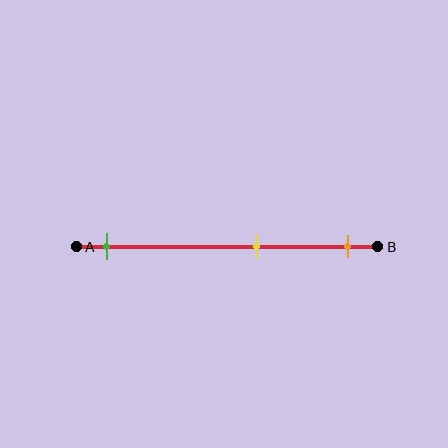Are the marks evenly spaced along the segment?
No, the marks are not evenly spaced.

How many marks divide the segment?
There are 3 marks dividing the segment.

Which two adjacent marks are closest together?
The yellow and orange marks are the closest adjacent pair.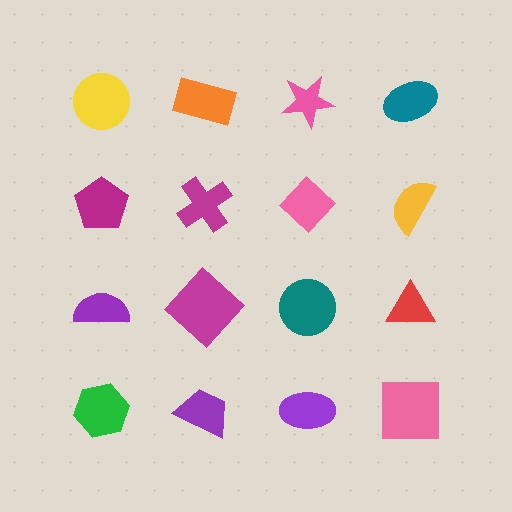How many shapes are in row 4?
4 shapes.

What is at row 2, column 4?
A yellow semicircle.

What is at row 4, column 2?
A purple trapezoid.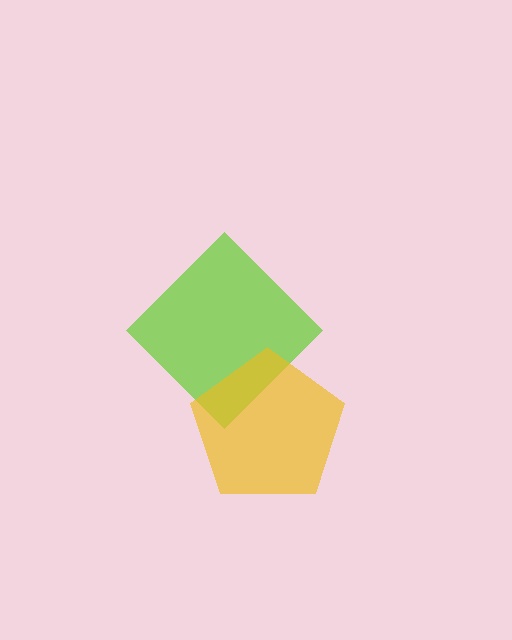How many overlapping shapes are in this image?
There are 2 overlapping shapes in the image.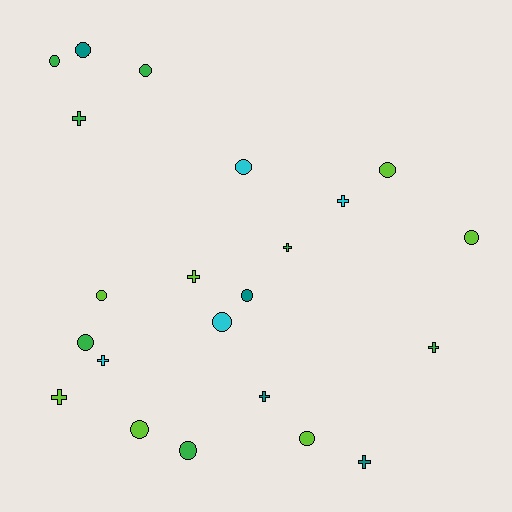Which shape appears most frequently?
Circle, with 13 objects.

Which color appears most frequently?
Green, with 7 objects.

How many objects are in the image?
There are 22 objects.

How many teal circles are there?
There are 2 teal circles.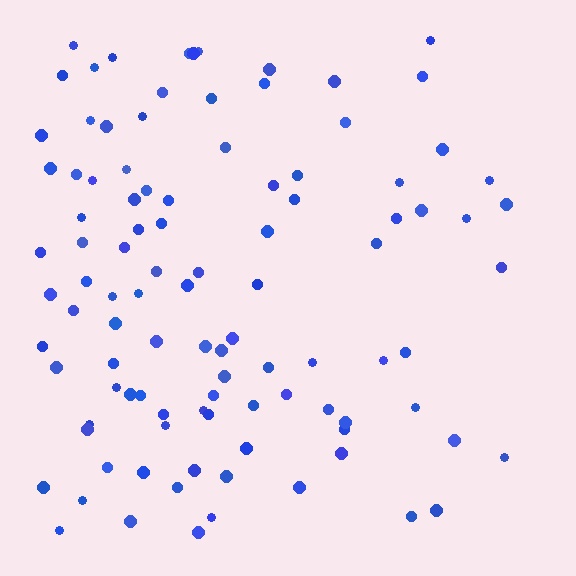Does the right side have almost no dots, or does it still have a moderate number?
Still a moderate number, just noticeably fewer than the left.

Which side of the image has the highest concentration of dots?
The left.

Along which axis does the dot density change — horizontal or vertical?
Horizontal.